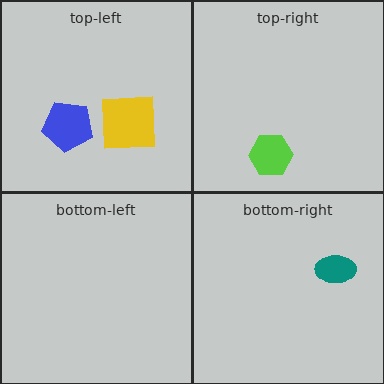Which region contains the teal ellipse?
The bottom-right region.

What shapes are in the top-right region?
The lime hexagon.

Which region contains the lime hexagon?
The top-right region.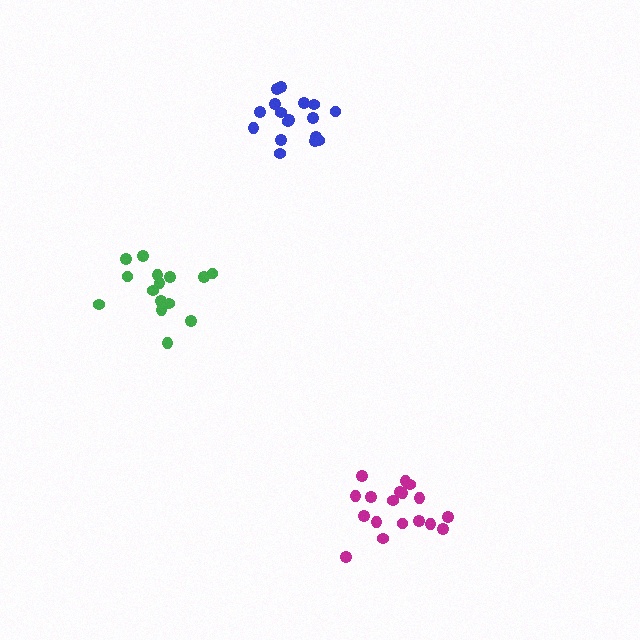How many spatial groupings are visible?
There are 3 spatial groupings.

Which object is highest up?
The blue cluster is topmost.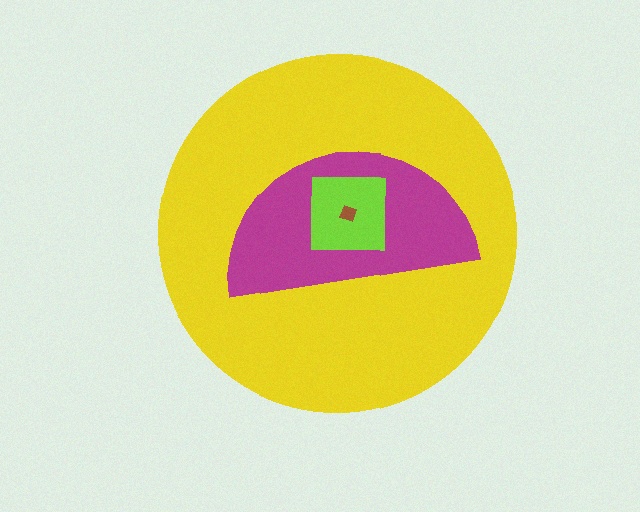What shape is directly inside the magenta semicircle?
The lime square.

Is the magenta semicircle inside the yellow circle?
Yes.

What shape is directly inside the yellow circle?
The magenta semicircle.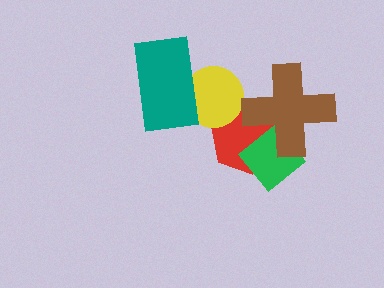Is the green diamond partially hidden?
Yes, it is partially covered by another shape.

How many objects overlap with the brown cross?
2 objects overlap with the brown cross.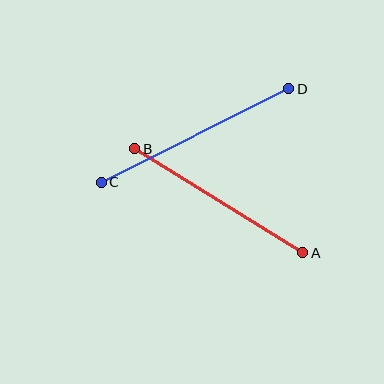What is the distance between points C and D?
The distance is approximately 210 pixels.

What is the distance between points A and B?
The distance is approximately 198 pixels.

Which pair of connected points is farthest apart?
Points C and D are farthest apart.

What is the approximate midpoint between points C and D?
The midpoint is at approximately (195, 135) pixels.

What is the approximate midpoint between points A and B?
The midpoint is at approximately (219, 201) pixels.